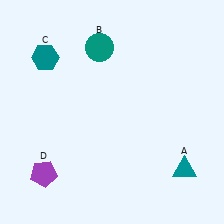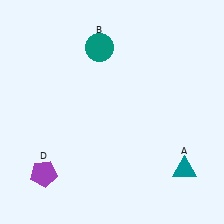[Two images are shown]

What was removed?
The teal hexagon (C) was removed in Image 2.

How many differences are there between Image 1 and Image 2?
There is 1 difference between the two images.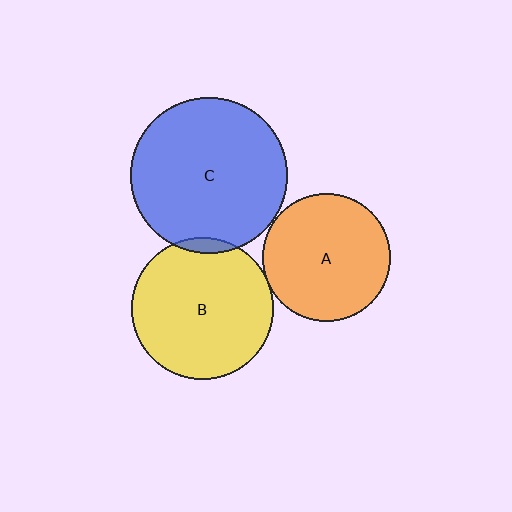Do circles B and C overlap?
Yes.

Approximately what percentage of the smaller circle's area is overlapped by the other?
Approximately 5%.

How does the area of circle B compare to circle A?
Approximately 1.2 times.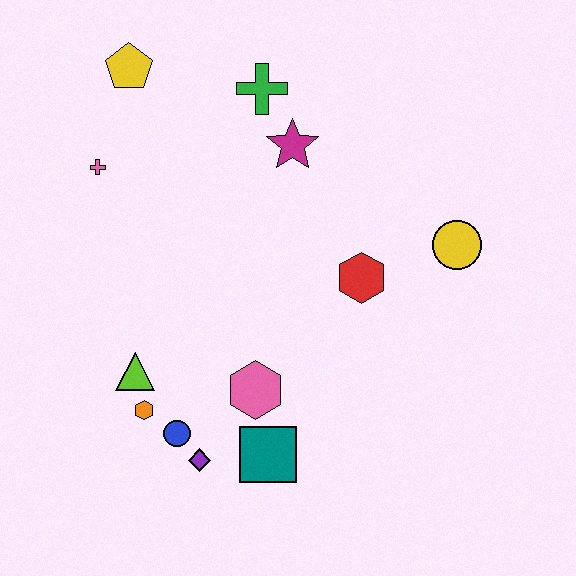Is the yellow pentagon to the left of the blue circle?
Yes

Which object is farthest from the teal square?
The yellow pentagon is farthest from the teal square.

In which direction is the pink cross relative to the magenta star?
The pink cross is to the left of the magenta star.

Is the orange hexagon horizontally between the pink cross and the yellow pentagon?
No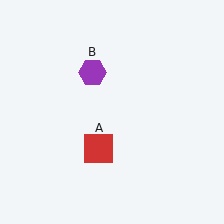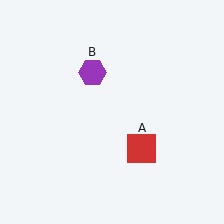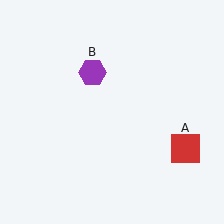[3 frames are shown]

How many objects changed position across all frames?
1 object changed position: red square (object A).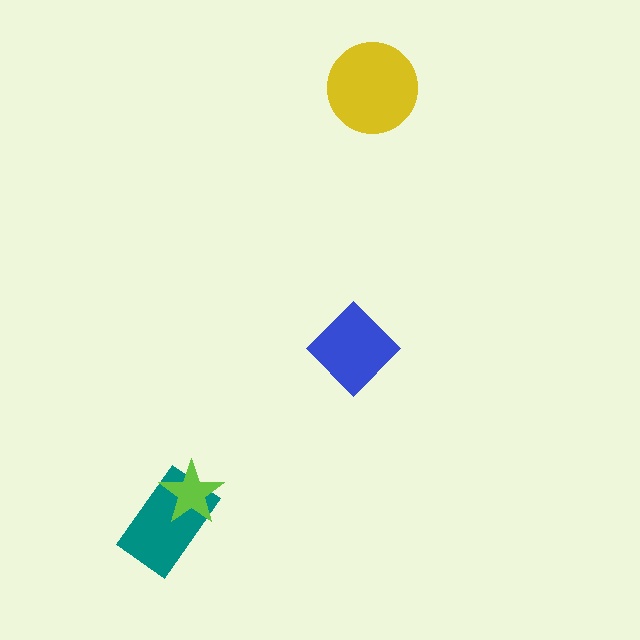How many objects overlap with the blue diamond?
0 objects overlap with the blue diamond.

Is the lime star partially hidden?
No, no other shape covers it.